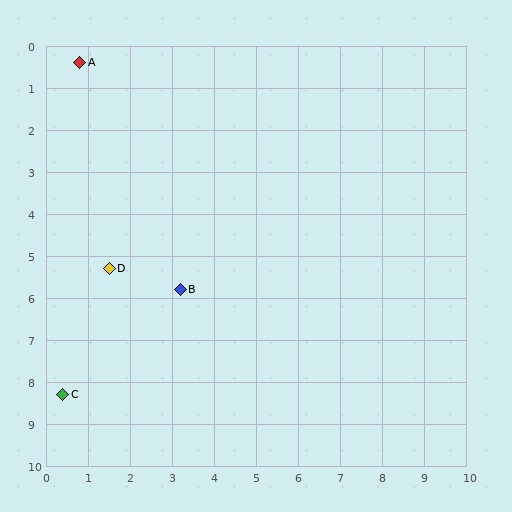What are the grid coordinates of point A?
Point A is at approximately (0.8, 0.4).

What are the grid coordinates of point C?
Point C is at approximately (0.4, 8.3).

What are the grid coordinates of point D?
Point D is at approximately (1.5, 5.3).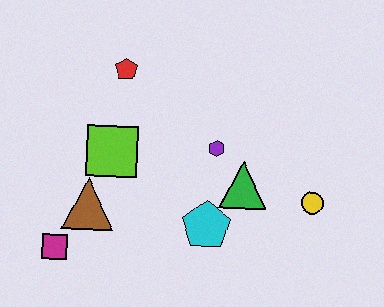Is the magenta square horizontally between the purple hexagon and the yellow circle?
No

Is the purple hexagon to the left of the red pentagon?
No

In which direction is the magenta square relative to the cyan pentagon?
The magenta square is to the left of the cyan pentagon.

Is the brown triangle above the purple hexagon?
No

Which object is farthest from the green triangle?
The magenta square is farthest from the green triangle.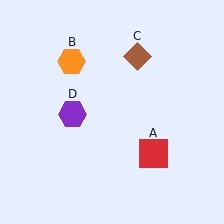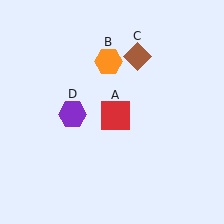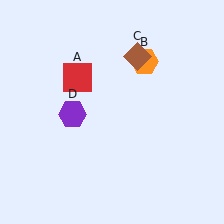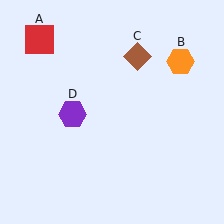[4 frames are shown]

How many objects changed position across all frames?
2 objects changed position: red square (object A), orange hexagon (object B).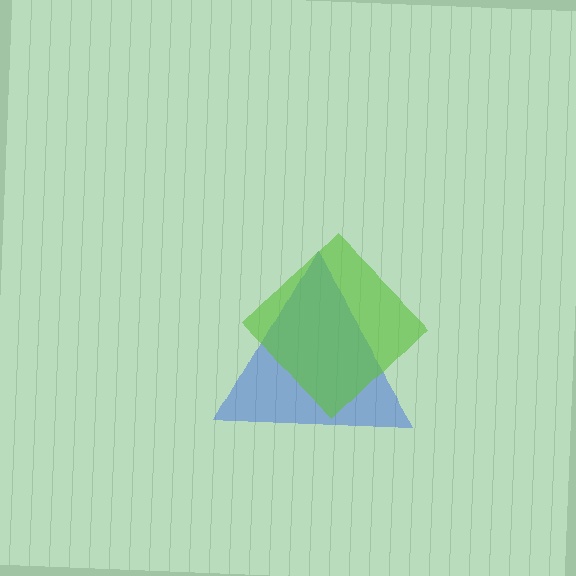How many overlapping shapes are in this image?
There are 2 overlapping shapes in the image.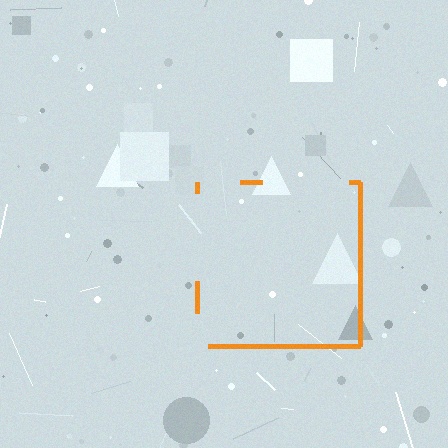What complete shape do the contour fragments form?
The contour fragments form a square.